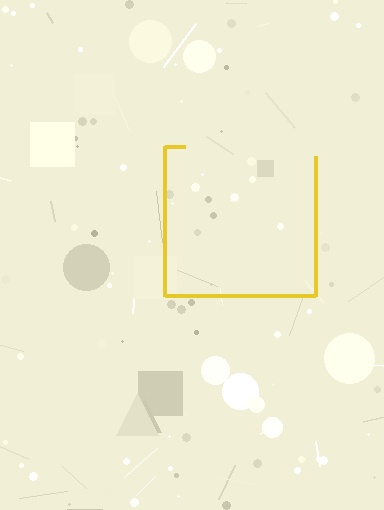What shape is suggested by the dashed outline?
The dashed outline suggests a square.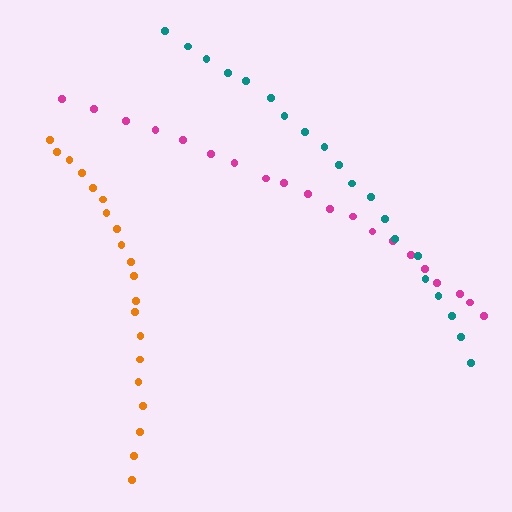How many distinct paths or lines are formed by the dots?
There are 3 distinct paths.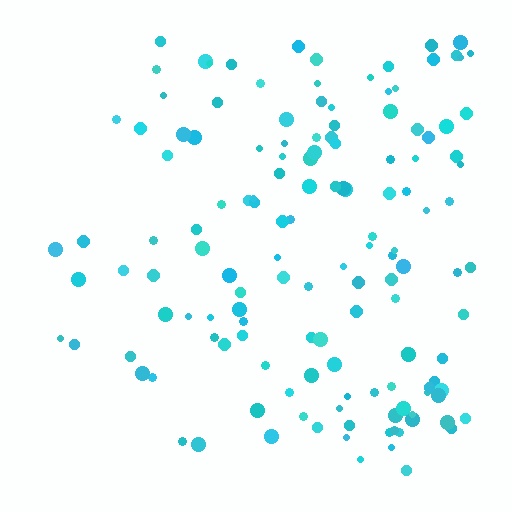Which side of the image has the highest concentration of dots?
The right.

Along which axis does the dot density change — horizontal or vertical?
Horizontal.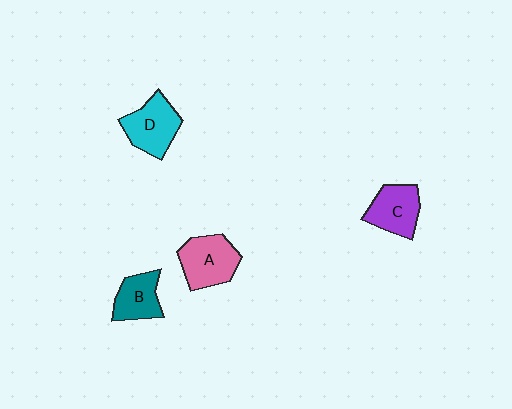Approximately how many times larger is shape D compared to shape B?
Approximately 1.3 times.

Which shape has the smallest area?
Shape B (teal).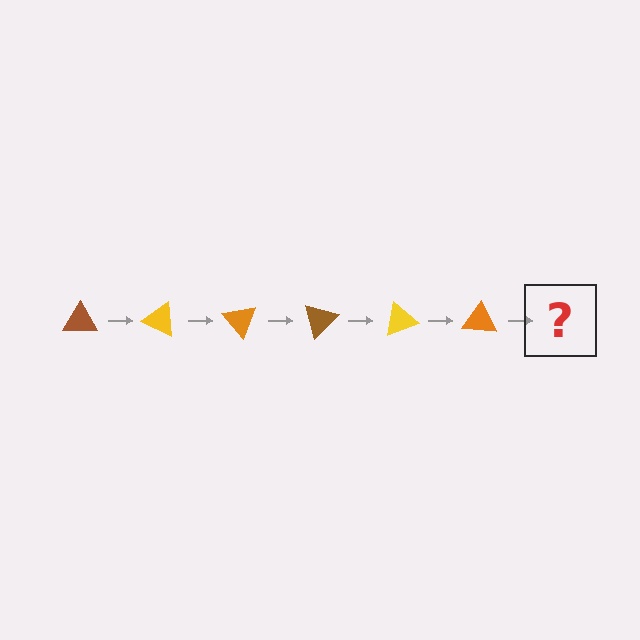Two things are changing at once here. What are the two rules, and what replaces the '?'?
The two rules are that it rotates 25 degrees each step and the color cycles through brown, yellow, and orange. The '?' should be a brown triangle, rotated 150 degrees from the start.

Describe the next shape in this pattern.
It should be a brown triangle, rotated 150 degrees from the start.